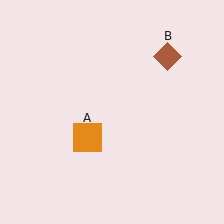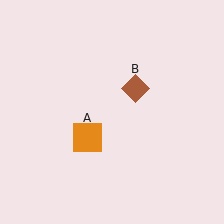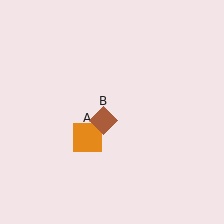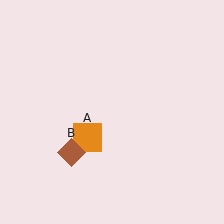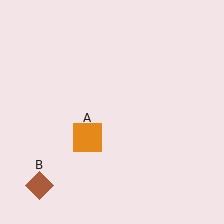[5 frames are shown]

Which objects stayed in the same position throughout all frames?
Orange square (object A) remained stationary.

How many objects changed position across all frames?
1 object changed position: brown diamond (object B).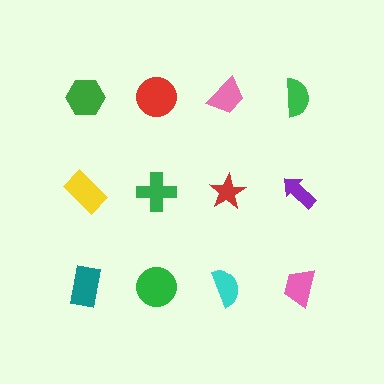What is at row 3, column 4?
A pink trapezoid.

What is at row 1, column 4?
A green semicircle.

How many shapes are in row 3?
4 shapes.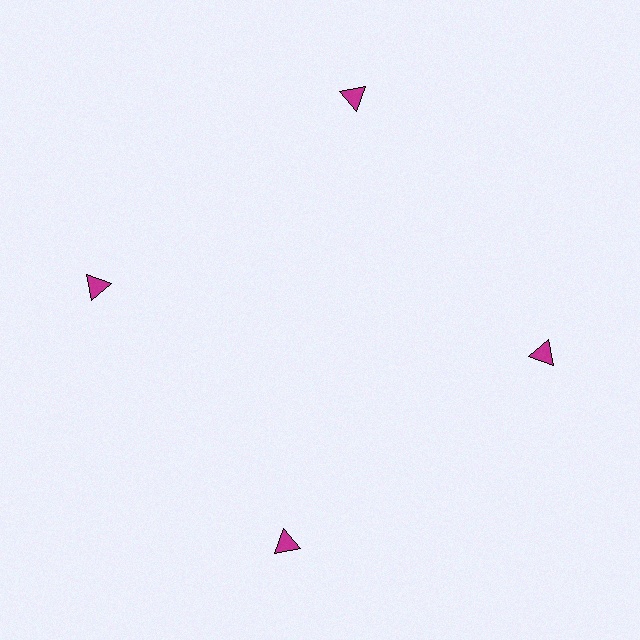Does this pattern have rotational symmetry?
Yes, this pattern has 4-fold rotational symmetry. It looks the same after rotating 90 degrees around the center.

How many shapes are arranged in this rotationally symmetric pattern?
There are 4 shapes, arranged in 4 groups of 1.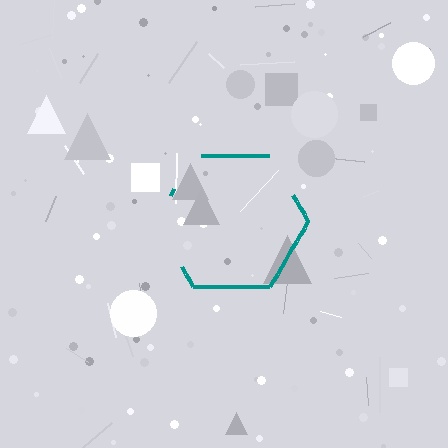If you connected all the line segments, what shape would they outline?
They would outline a hexagon.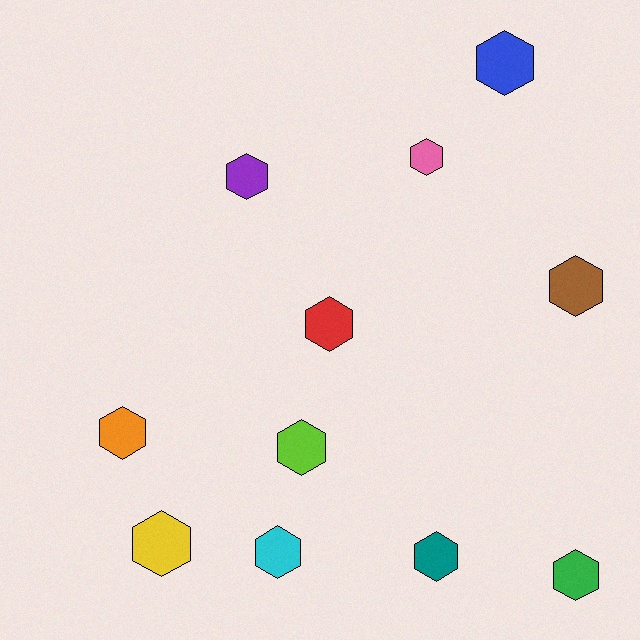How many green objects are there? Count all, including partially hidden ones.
There is 1 green object.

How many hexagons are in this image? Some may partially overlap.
There are 11 hexagons.